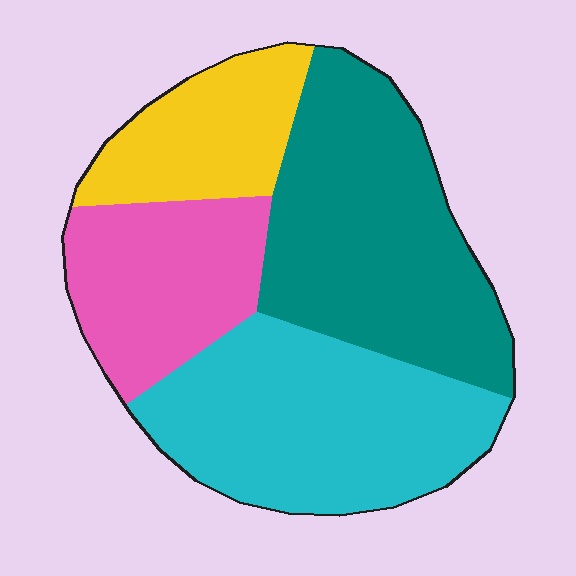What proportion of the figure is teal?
Teal takes up about one third (1/3) of the figure.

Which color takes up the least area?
Yellow, at roughly 15%.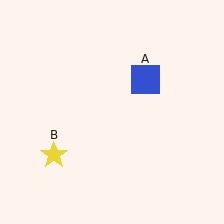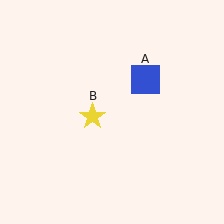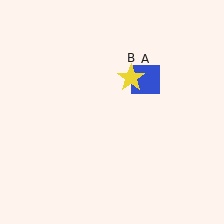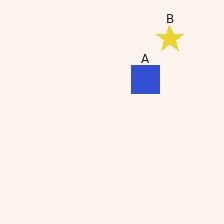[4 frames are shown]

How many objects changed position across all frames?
1 object changed position: yellow star (object B).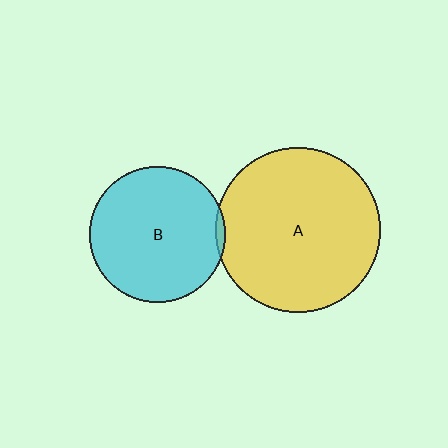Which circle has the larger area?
Circle A (yellow).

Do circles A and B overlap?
Yes.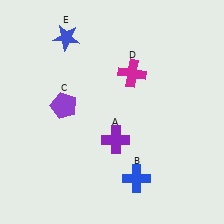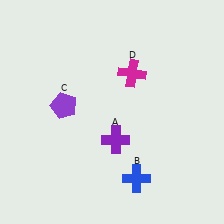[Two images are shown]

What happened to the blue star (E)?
The blue star (E) was removed in Image 2. It was in the top-left area of Image 1.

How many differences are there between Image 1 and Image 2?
There is 1 difference between the two images.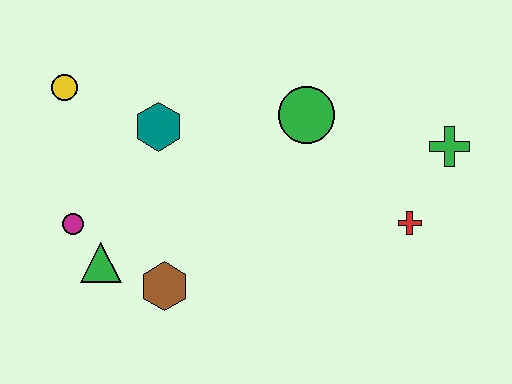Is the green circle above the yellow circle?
No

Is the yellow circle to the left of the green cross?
Yes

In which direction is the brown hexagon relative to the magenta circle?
The brown hexagon is to the right of the magenta circle.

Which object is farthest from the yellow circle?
The green cross is farthest from the yellow circle.